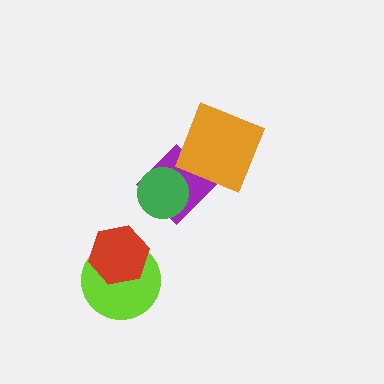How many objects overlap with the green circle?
1 object overlaps with the green circle.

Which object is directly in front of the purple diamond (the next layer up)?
The orange diamond is directly in front of the purple diamond.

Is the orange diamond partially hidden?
No, no other shape covers it.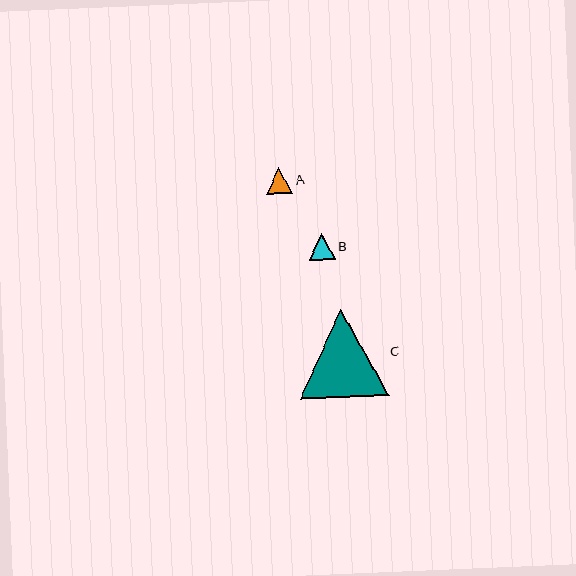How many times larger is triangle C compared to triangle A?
Triangle C is approximately 3.3 times the size of triangle A.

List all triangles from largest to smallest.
From largest to smallest: C, B, A.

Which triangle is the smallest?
Triangle A is the smallest with a size of approximately 27 pixels.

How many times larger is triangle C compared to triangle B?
Triangle C is approximately 3.3 times the size of triangle B.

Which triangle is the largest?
Triangle C is the largest with a size of approximately 89 pixels.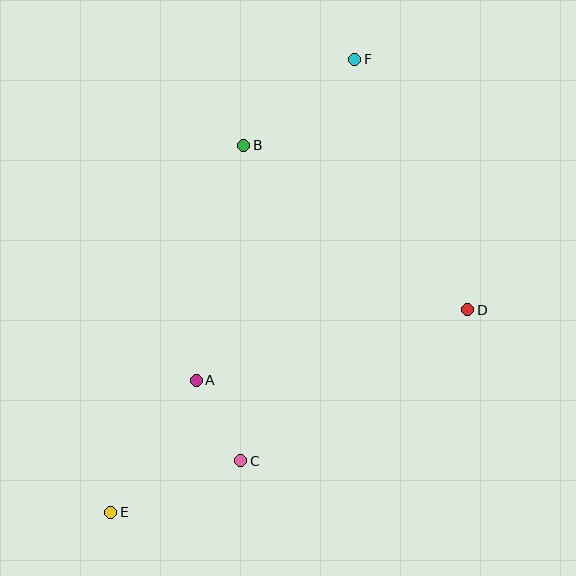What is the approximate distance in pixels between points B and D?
The distance between B and D is approximately 278 pixels.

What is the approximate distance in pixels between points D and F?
The distance between D and F is approximately 275 pixels.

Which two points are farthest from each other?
Points E and F are farthest from each other.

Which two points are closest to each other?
Points A and C are closest to each other.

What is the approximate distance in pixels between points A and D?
The distance between A and D is approximately 281 pixels.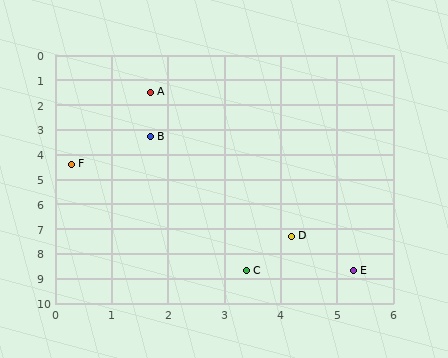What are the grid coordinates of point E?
Point E is at approximately (5.3, 8.7).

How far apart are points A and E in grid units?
Points A and E are about 8.0 grid units apart.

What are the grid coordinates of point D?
Point D is at approximately (4.2, 7.3).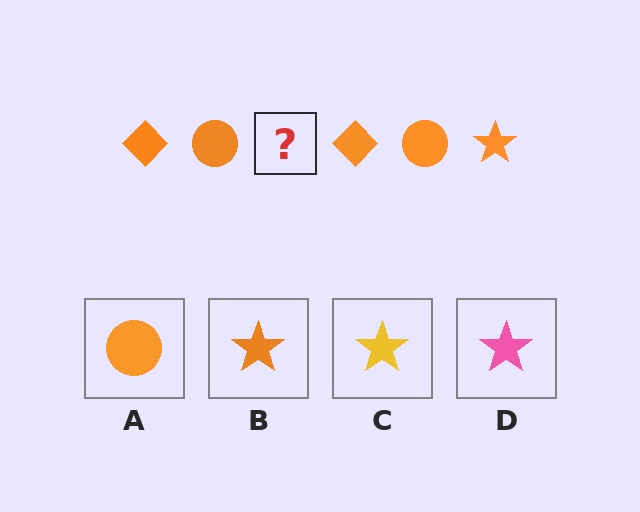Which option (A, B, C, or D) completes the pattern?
B.